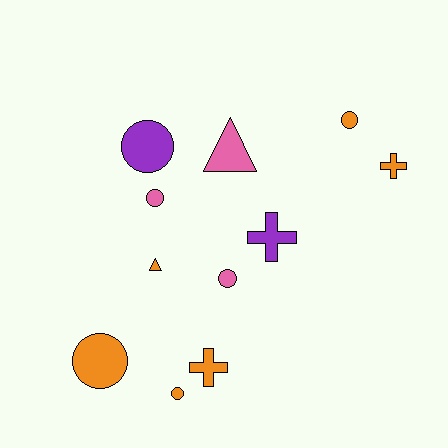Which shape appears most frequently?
Circle, with 6 objects.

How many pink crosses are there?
There are no pink crosses.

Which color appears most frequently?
Orange, with 6 objects.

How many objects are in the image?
There are 11 objects.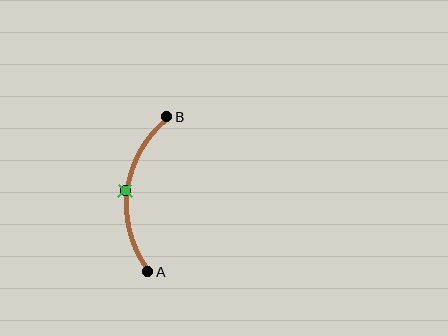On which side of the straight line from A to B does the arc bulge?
The arc bulges to the left of the straight line connecting A and B.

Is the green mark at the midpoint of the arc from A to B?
Yes. The green mark lies on the arc at equal arc-length from both A and B — it is the arc midpoint.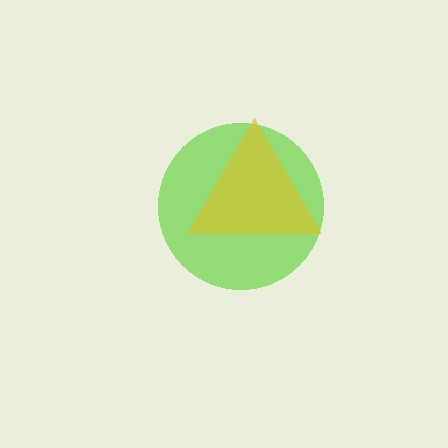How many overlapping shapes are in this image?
There are 2 overlapping shapes in the image.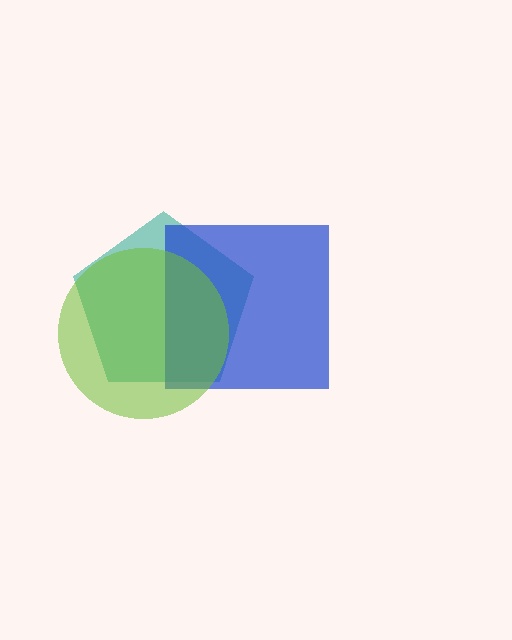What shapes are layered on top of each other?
The layered shapes are: a teal pentagon, a blue square, a lime circle.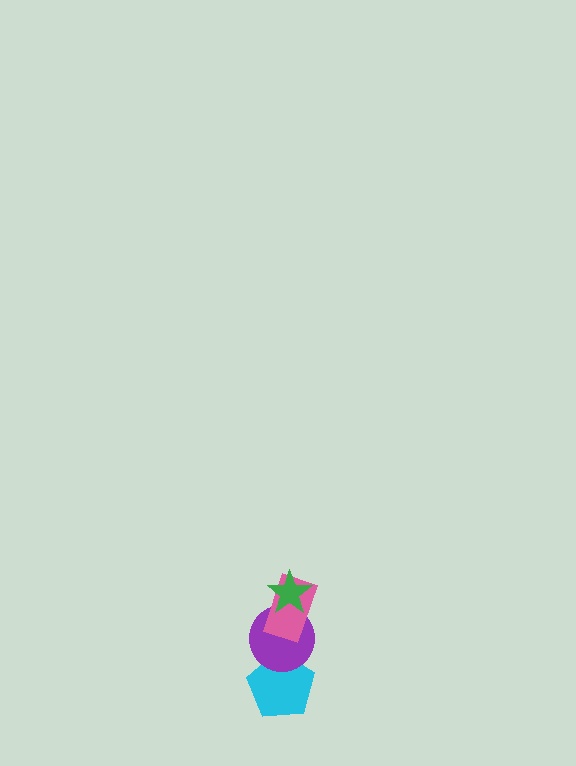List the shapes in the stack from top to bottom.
From top to bottom: the green star, the pink rectangle, the purple circle, the cyan pentagon.